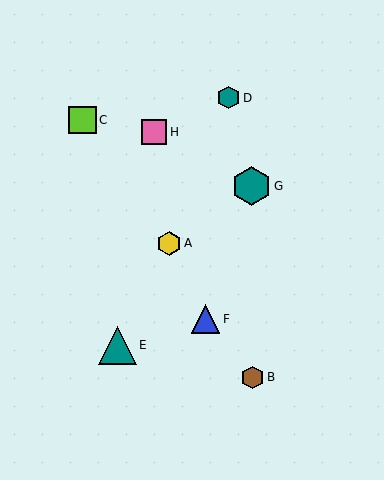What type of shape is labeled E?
Shape E is a teal triangle.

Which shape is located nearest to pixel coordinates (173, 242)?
The yellow hexagon (labeled A) at (169, 243) is nearest to that location.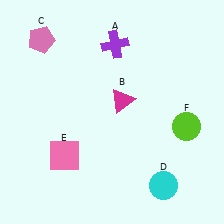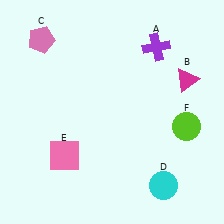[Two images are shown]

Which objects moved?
The objects that moved are: the purple cross (A), the magenta triangle (B).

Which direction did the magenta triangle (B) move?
The magenta triangle (B) moved right.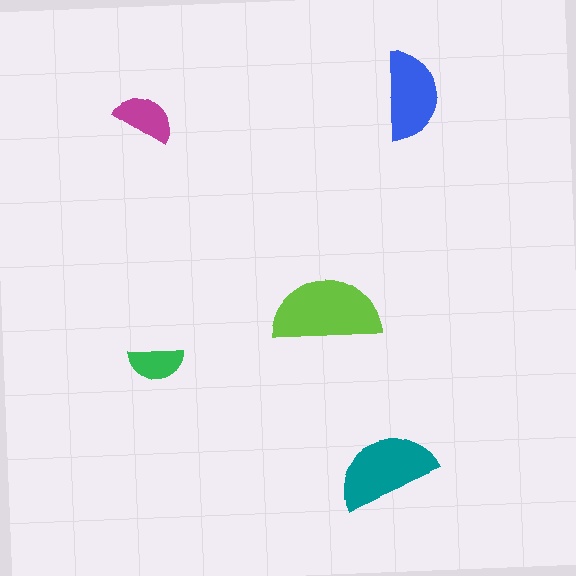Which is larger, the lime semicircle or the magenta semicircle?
The lime one.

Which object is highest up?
The blue semicircle is topmost.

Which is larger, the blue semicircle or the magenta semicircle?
The blue one.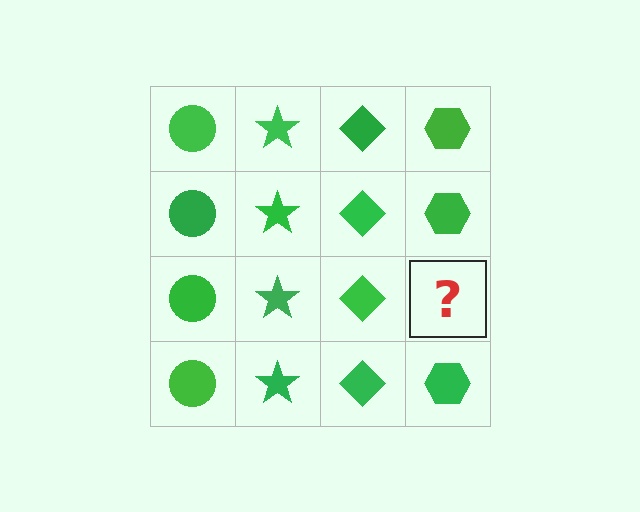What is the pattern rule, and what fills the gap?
The rule is that each column has a consistent shape. The gap should be filled with a green hexagon.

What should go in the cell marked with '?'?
The missing cell should contain a green hexagon.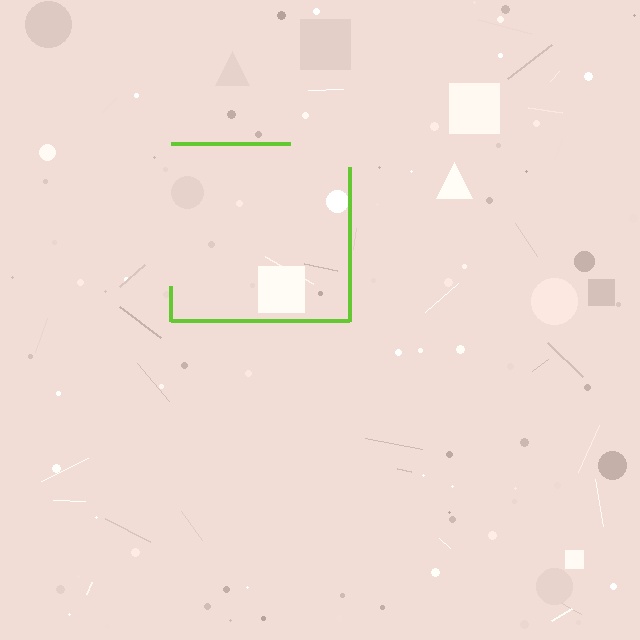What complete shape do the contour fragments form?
The contour fragments form a square.